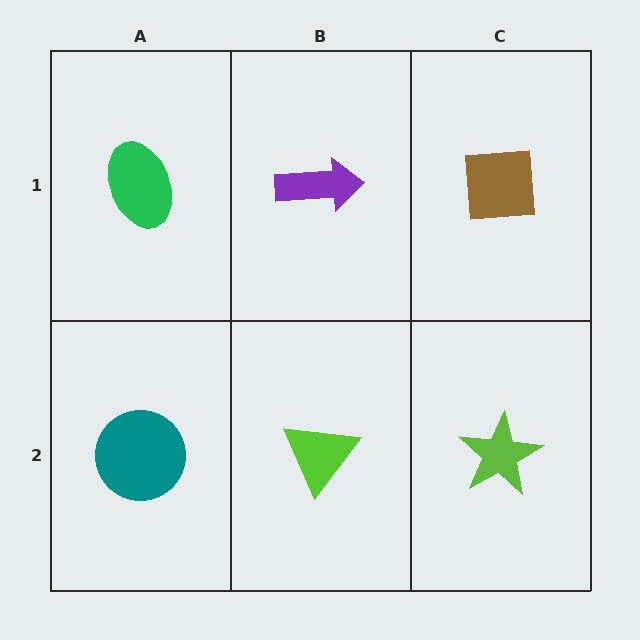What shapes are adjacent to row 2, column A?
A green ellipse (row 1, column A), a lime triangle (row 2, column B).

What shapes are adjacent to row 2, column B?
A purple arrow (row 1, column B), a teal circle (row 2, column A), a lime star (row 2, column C).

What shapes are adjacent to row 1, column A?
A teal circle (row 2, column A), a purple arrow (row 1, column B).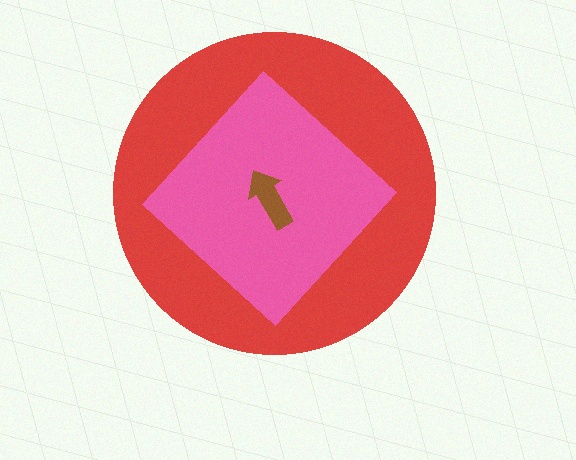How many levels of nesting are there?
3.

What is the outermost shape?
The red circle.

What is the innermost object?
The brown arrow.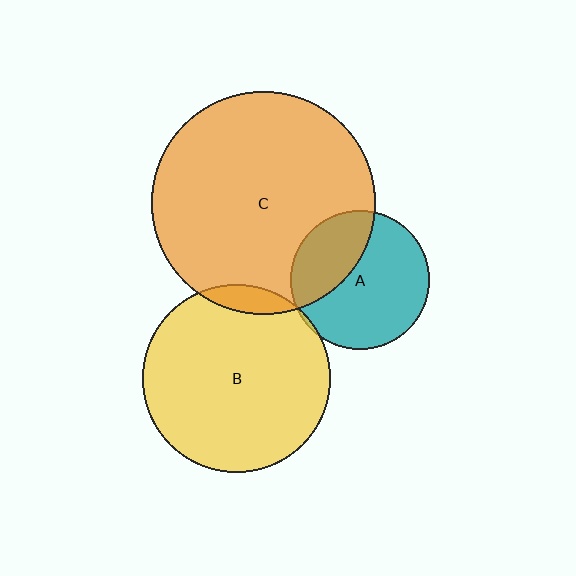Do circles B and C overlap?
Yes.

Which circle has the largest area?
Circle C (orange).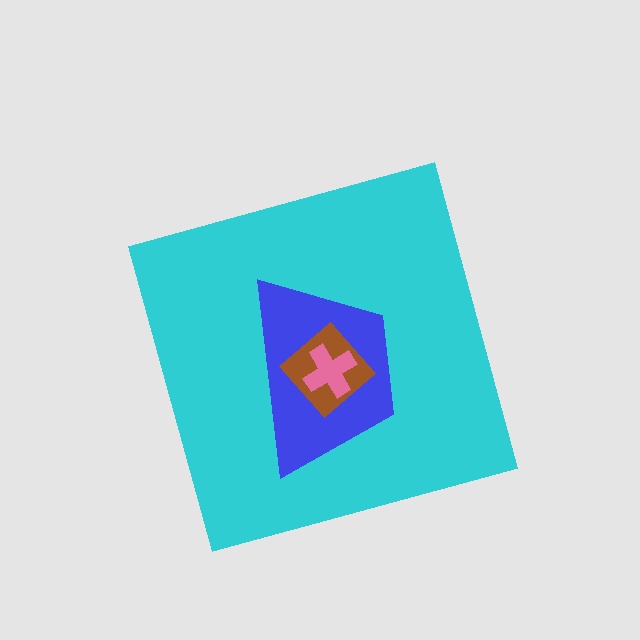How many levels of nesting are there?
4.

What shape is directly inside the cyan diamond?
The blue trapezoid.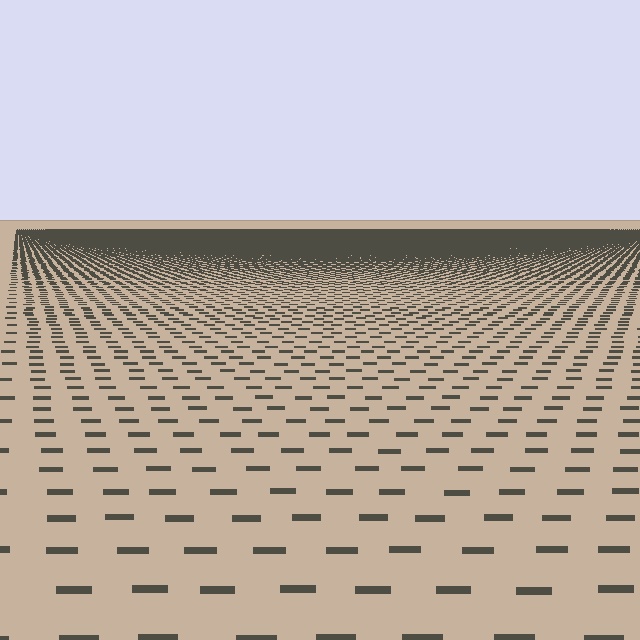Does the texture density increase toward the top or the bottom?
Density increases toward the top.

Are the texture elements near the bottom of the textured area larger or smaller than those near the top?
Larger. Near the bottom, elements are closer to the viewer and appear at a bigger on-screen size.